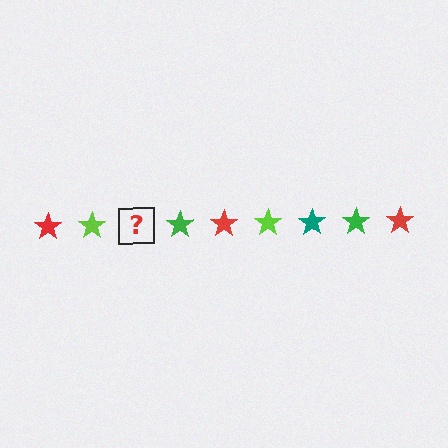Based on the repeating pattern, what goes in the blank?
The blank should be a teal star.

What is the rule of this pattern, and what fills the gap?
The rule is that the pattern cycles through red, lime, teal, green stars. The gap should be filled with a teal star.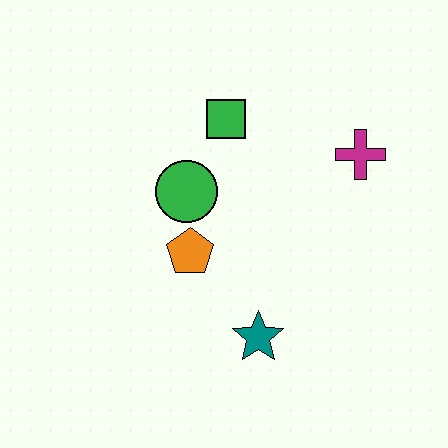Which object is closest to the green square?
The green circle is closest to the green square.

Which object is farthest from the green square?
The teal star is farthest from the green square.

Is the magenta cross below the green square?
Yes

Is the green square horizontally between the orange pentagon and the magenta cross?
Yes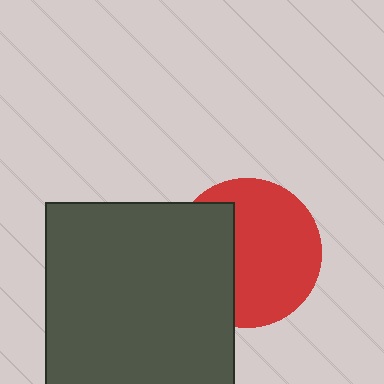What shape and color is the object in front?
The object in front is a dark gray square.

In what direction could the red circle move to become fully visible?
The red circle could move right. That would shift it out from behind the dark gray square entirely.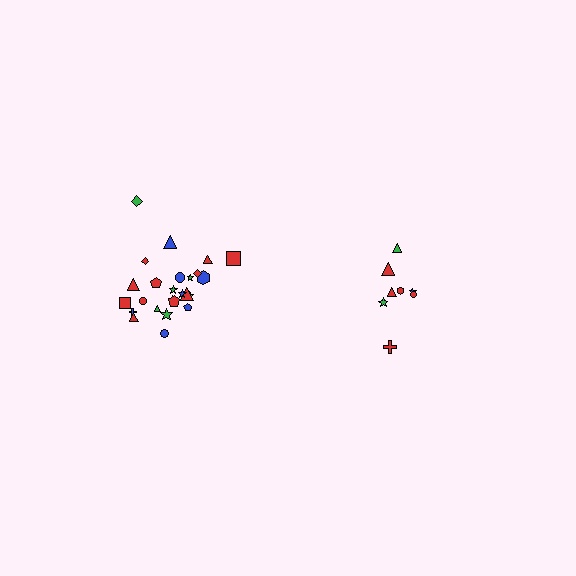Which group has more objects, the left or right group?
The left group.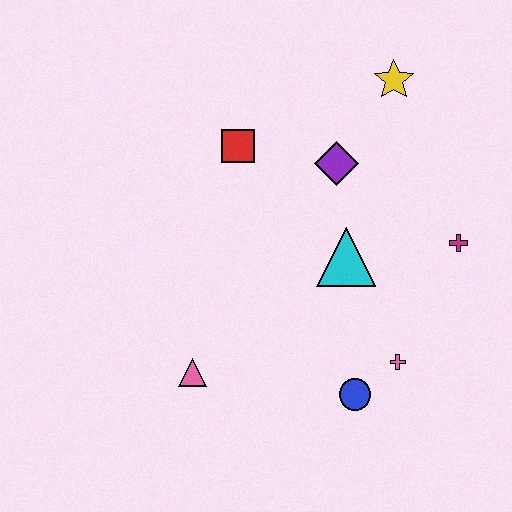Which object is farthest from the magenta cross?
The pink triangle is farthest from the magenta cross.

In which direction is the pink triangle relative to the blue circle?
The pink triangle is to the left of the blue circle.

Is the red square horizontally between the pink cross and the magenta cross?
No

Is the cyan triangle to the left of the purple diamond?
No